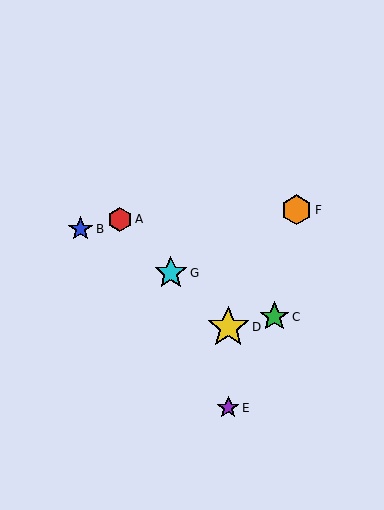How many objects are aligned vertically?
2 objects (D, E) are aligned vertically.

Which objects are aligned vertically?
Objects D, E are aligned vertically.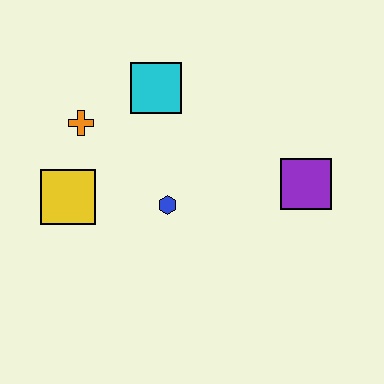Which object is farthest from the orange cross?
The purple square is farthest from the orange cross.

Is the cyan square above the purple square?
Yes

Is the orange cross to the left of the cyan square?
Yes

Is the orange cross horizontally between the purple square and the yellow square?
Yes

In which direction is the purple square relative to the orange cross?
The purple square is to the right of the orange cross.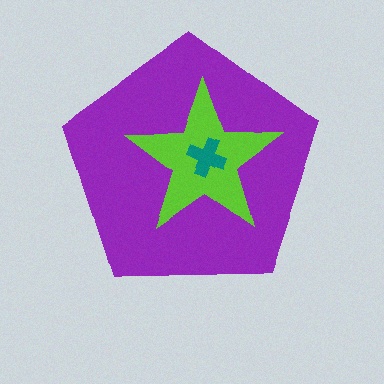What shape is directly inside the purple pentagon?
The lime star.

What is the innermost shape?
The teal cross.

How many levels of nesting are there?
3.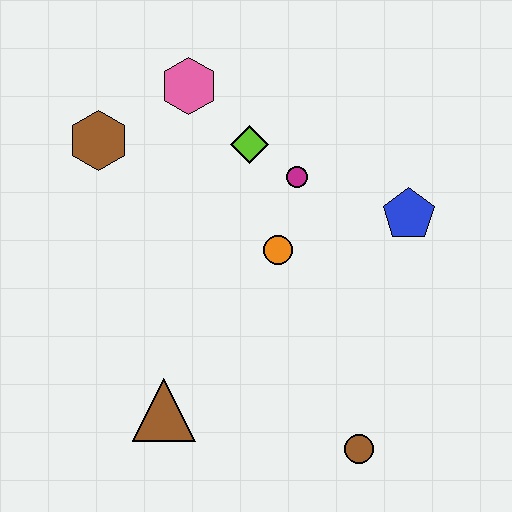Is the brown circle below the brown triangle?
Yes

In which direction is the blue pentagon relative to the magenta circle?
The blue pentagon is to the right of the magenta circle.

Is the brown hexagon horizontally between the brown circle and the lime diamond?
No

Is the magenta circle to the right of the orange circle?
Yes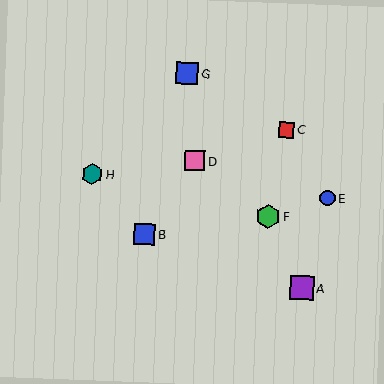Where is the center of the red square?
The center of the red square is at (287, 130).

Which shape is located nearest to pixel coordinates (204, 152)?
The pink square (labeled D) at (195, 161) is nearest to that location.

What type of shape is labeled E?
Shape E is a blue circle.